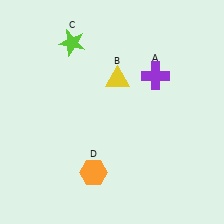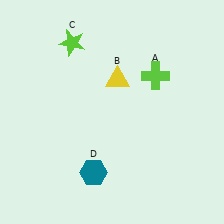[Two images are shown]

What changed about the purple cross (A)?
In Image 1, A is purple. In Image 2, it changed to lime.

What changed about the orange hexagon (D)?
In Image 1, D is orange. In Image 2, it changed to teal.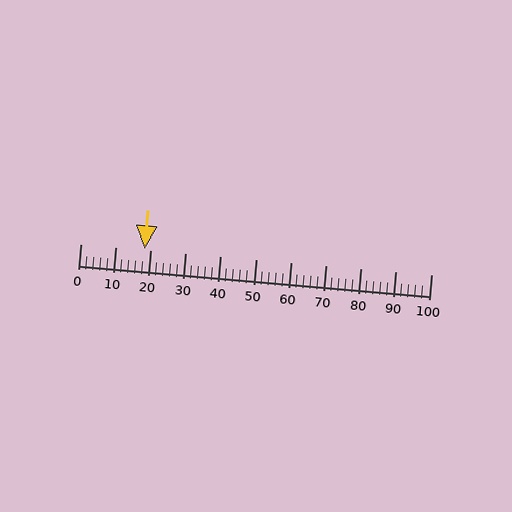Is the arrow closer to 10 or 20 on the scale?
The arrow is closer to 20.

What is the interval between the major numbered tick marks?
The major tick marks are spaced 10 units apart.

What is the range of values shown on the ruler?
The ruler shows values from 0 to 100.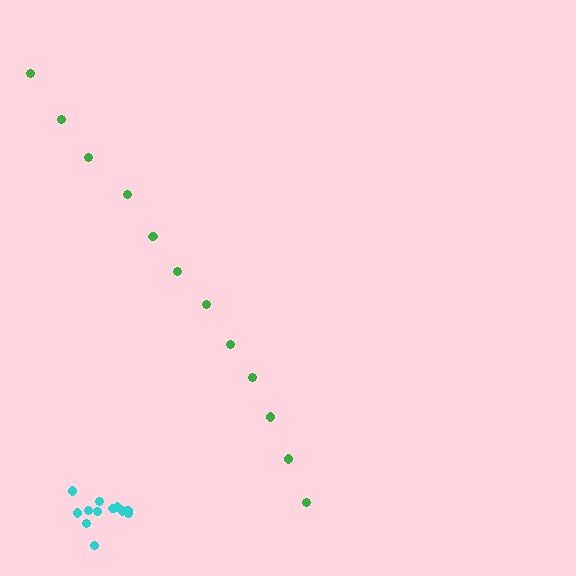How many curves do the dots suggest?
There are 2 distinct paths.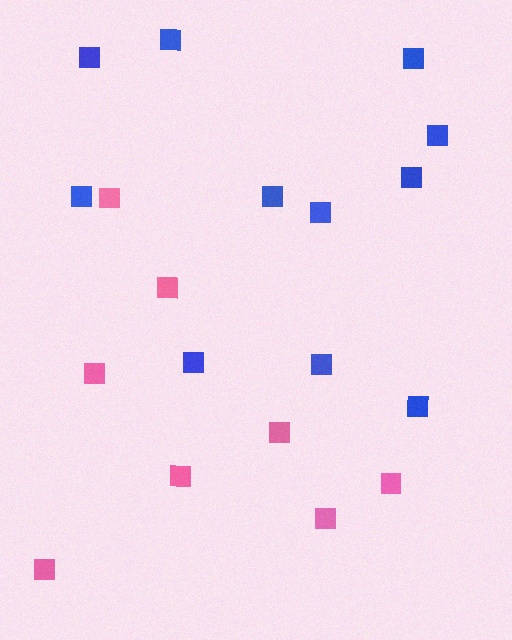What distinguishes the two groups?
There are 2 groups: one group of pink squares (8) and one group of blue squares (11).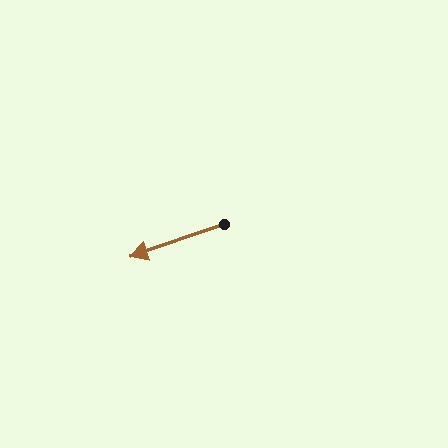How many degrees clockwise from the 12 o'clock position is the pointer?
Approximately 251 degrees.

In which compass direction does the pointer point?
West.